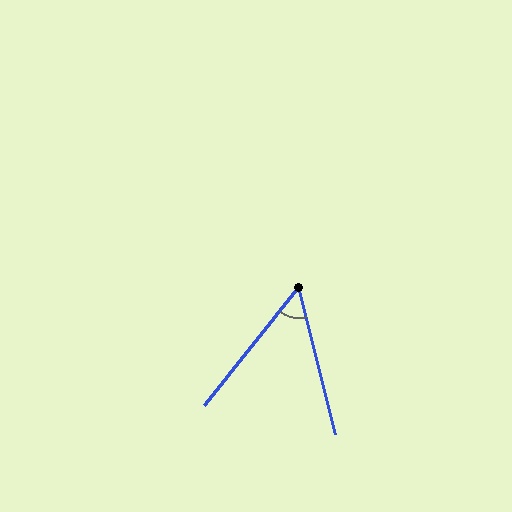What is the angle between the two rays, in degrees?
Approximately 52 degrees.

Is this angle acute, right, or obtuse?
It is acute.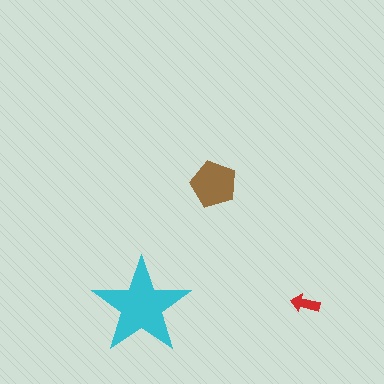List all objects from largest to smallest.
The cyan star, the brown pentagon, the red arrow.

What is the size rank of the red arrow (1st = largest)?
3rd.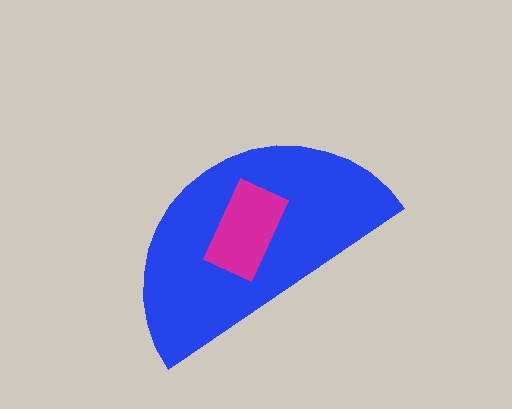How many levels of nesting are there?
2.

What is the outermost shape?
The blue semicircle.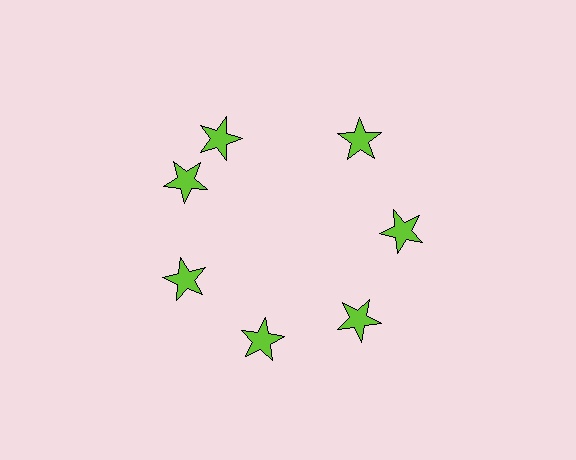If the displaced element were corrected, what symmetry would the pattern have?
It would have 7-fold rotational symmetry — the pattern would map onto itself every 51 degrees.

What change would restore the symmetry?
The symmetry would be restored by rotating it back into even spacing with its neighbors so that all 7 stars sit at equal angles and equal distance from the center.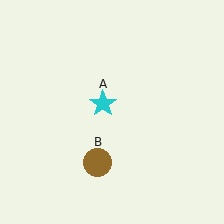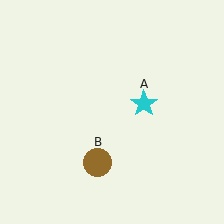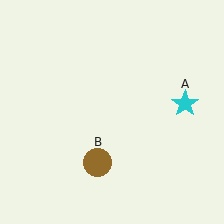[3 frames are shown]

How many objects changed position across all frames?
1 object changed position: cyan star (object A).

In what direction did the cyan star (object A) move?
The cyan star (object A) moved right.